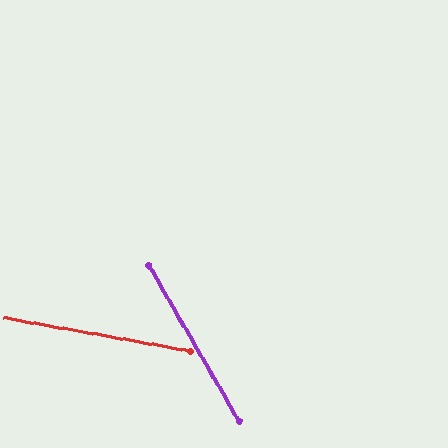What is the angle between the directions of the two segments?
Approximately 50 degrees.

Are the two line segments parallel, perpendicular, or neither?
Neither parallel nor perpendicular — they differ by about 50°.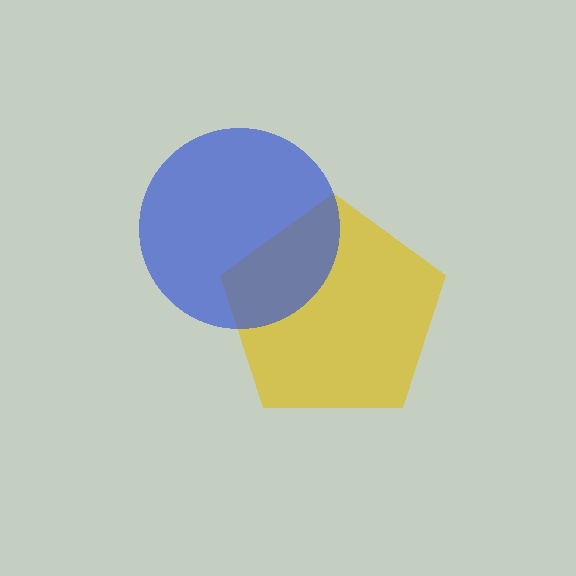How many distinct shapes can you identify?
There are 2 distinct shapes: a yellow pentagon, a blue circle.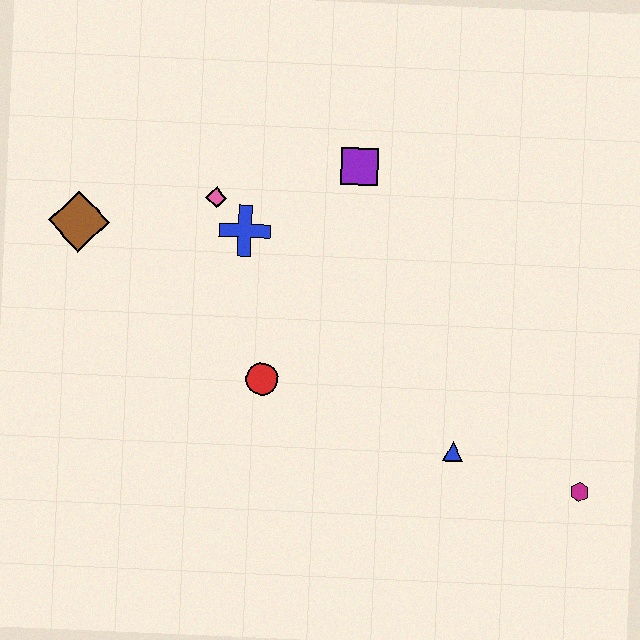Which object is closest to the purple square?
The blue cross is closest to the purple square.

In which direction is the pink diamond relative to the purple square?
The pink diamond is to the left of the purple square.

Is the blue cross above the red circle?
Yes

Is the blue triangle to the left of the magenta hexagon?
Yes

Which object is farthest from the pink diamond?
The magenta hexagon is farthest from the pink diamond.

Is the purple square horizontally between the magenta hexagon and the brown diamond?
Yes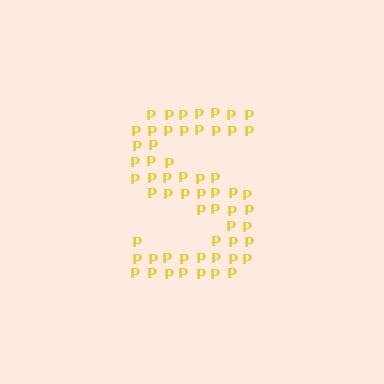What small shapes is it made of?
It is made of small letter P's.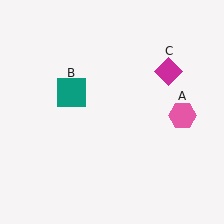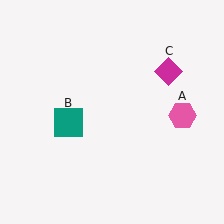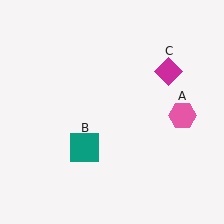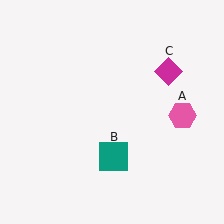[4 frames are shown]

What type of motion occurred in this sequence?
The teal square (object B) rotated counterclockwise around the center of the scene.